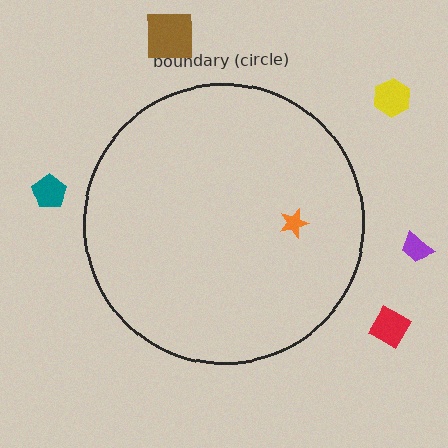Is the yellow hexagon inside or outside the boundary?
Outside.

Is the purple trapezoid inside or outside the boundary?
Outside.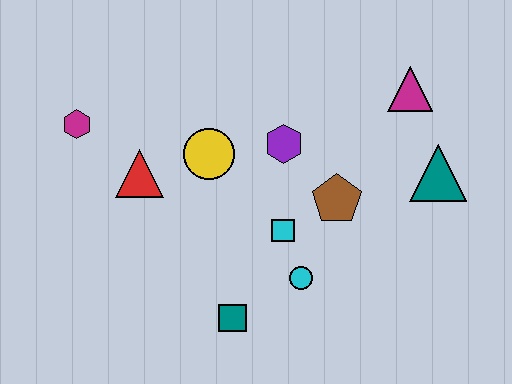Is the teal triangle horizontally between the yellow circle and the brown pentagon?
No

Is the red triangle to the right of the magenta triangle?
No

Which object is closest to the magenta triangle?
The teal triangle is closest to the magenta triangle.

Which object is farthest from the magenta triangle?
The magenta hexagon is farthest from the magenta triangle.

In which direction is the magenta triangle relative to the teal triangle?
The magenta triangle is above the teal triangle.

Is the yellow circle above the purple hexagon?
No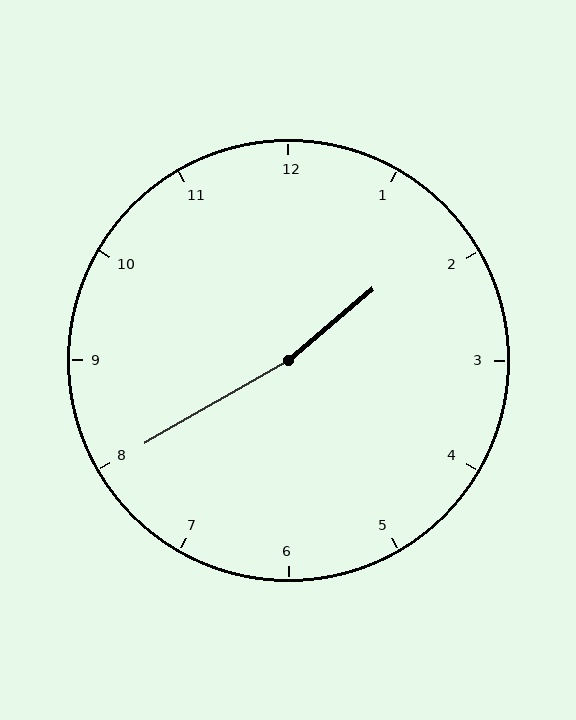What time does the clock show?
1:40.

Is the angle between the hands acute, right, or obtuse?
It is obtuse.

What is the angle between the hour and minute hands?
Approximately 170 degrees.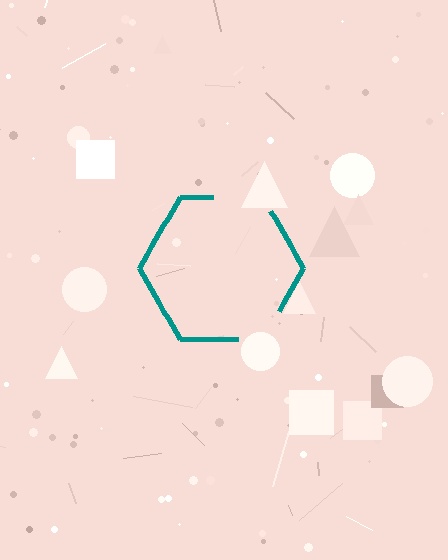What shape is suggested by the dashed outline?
The dashed outline suggests a hexagon.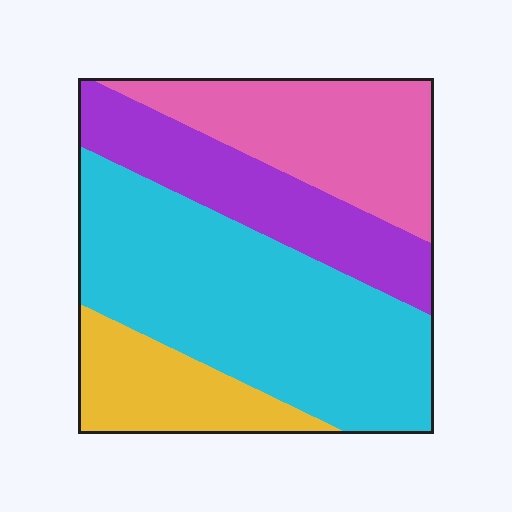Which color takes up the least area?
Yellow, at roughly 15%.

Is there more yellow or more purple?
Purple.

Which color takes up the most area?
Cyan, at roughly 45%.